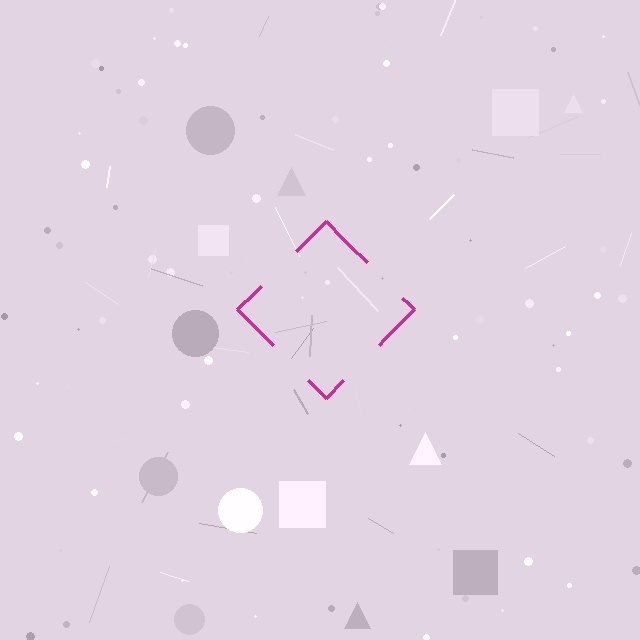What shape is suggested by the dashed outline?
The dashed outline suggests a diamond.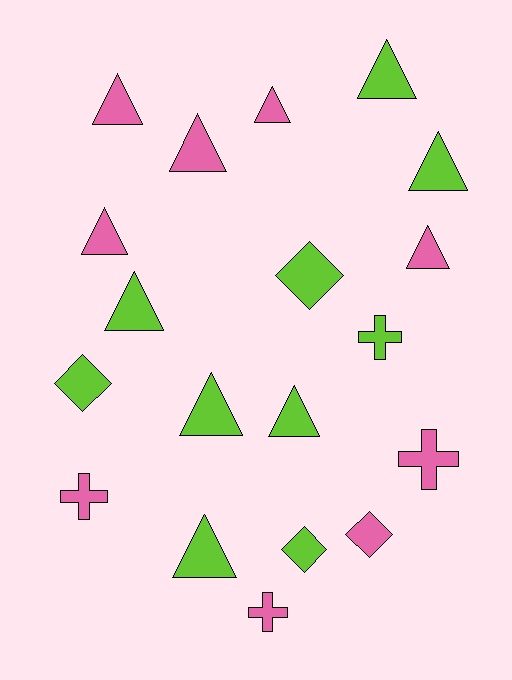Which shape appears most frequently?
Triangle, with 11 objects.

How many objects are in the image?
There are 19 objects.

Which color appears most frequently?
Lime, with 10 objects.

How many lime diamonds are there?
There are 3 lime diamonds.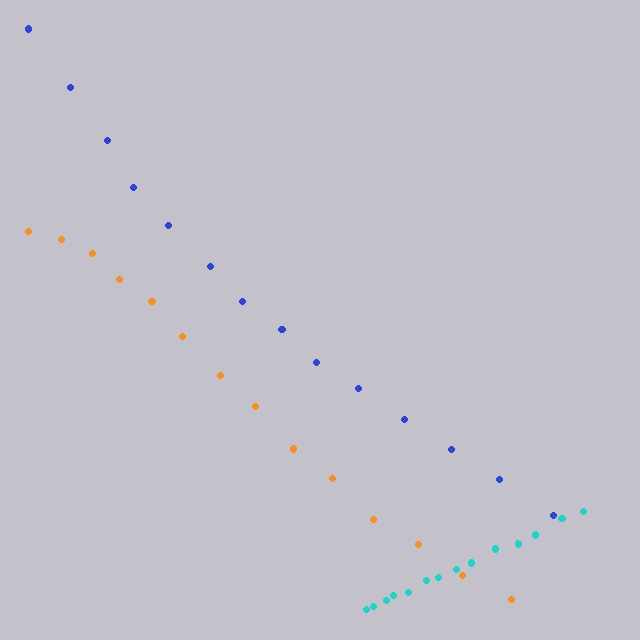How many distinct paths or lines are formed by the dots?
There are 3 distinct paths.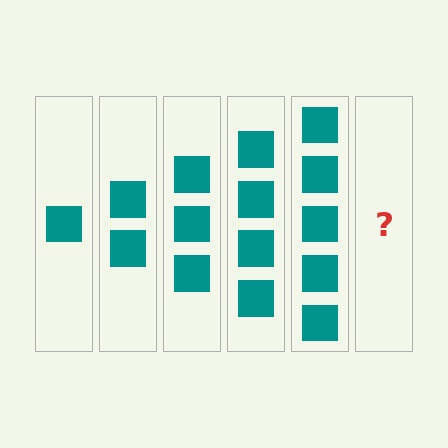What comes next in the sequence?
The next element should be 6 squares.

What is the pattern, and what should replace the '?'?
The pattern is that each step adds one more square. The '?' should be 6 squares.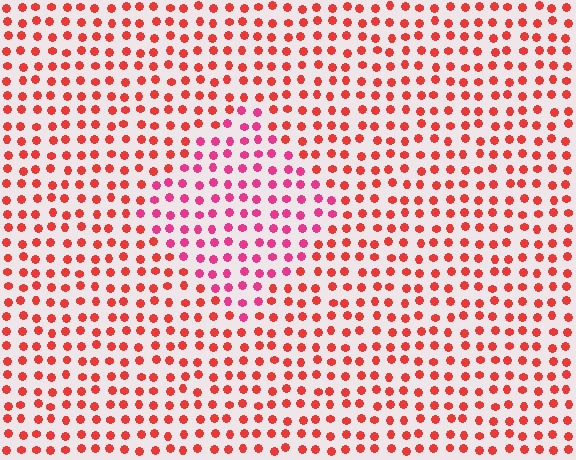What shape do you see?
I see a diamond.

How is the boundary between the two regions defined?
The boundary is defined purely by a slight shift in hue (about 30 degrees). Spacing, size, and orientation are identical on both sides.